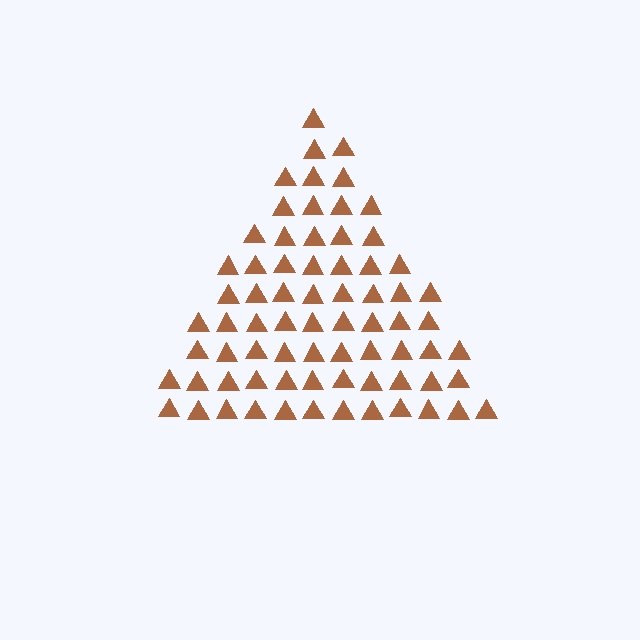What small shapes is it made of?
It is made of small triangles.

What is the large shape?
The large shape is a triangle.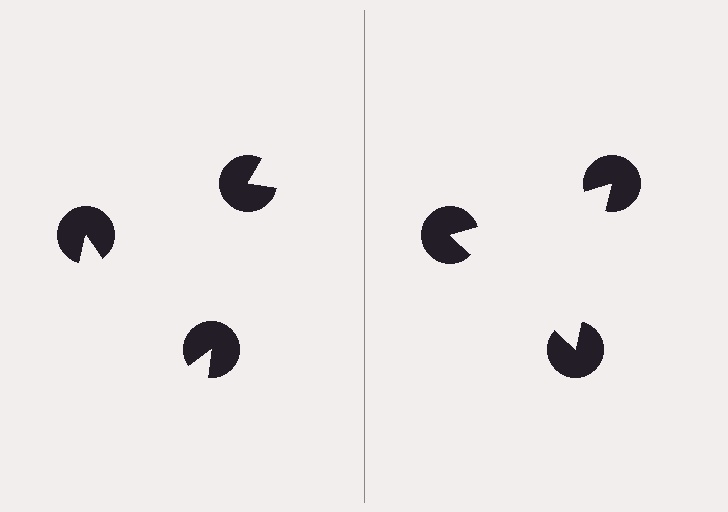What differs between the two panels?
The pac-man discs are positioned identically on both sides; only the wedge orientations differ. On the right they align to a triangle; on the left they are misaligned.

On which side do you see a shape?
An illusory triangle appears on the right side. On the left side the wedge cuts are rotated, so no coherent shape forms.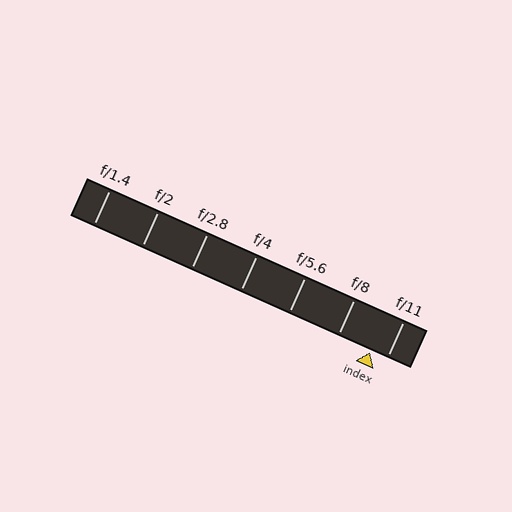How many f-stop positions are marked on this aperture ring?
There are 7 f-stop positions marked.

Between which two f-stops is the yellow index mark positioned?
The index mark is between f/8 and f/11.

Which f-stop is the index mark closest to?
The index mark is closest to f/11.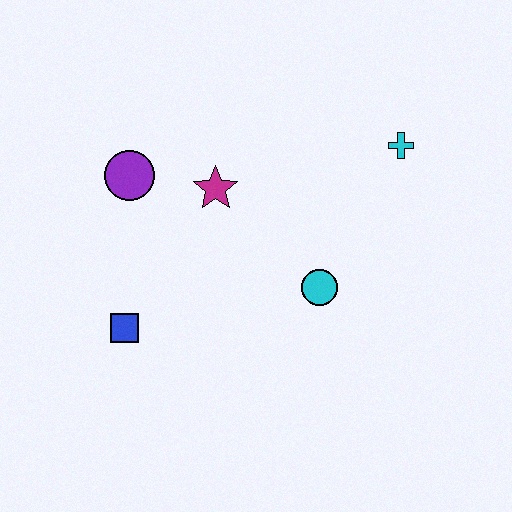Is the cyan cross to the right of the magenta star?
Yes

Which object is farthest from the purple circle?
The cyan cross is farthest from the purple circle.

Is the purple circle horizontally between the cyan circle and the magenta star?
No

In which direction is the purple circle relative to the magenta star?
The purple circle is to the left of the magenta star.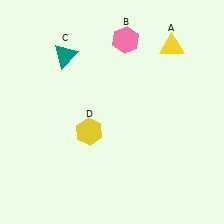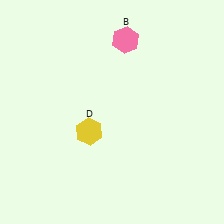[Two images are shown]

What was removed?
The teal triangle (C), the yellow triangle (A) were removed in Image 2.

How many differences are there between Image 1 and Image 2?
There are 2 differences between the two images.